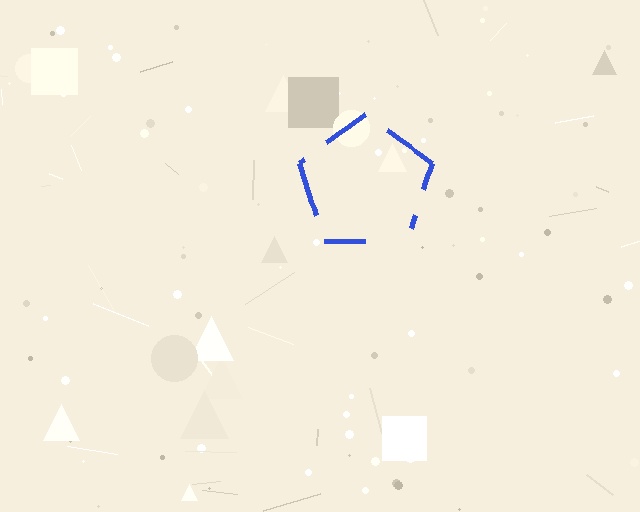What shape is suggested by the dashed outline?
The dashed outline suggests a pentagon.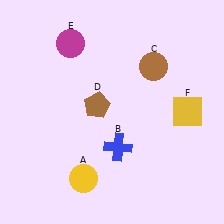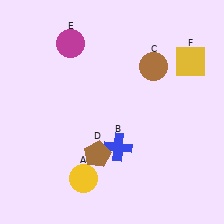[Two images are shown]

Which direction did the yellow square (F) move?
The yellow square (F) moved up.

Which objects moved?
The objects that moved are: the brown pentagon (D), the yellow square (F).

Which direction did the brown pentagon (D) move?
The brown pentagon (D) moved down.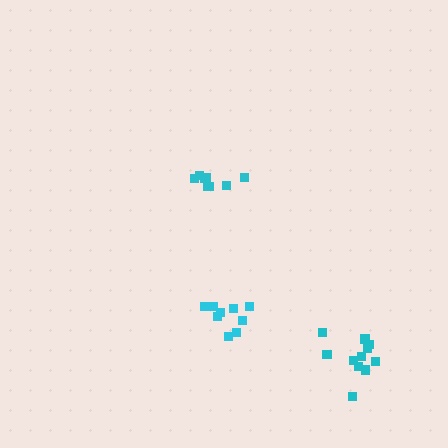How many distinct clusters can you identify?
There are 3 distinct clusters.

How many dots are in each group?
Group 1: 8 dots, Group 2: 9 dots, Group 3: 12 dots (29 total).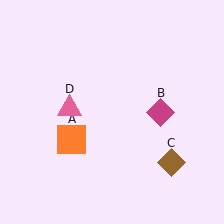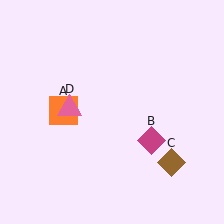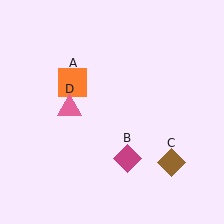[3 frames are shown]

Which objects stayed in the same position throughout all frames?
Brown diamond (object C) and pink triangle (object D) remained stationary.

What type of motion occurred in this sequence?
The orange square (object A), magenta diamond (object B) rotated clockwise around the center of the scene.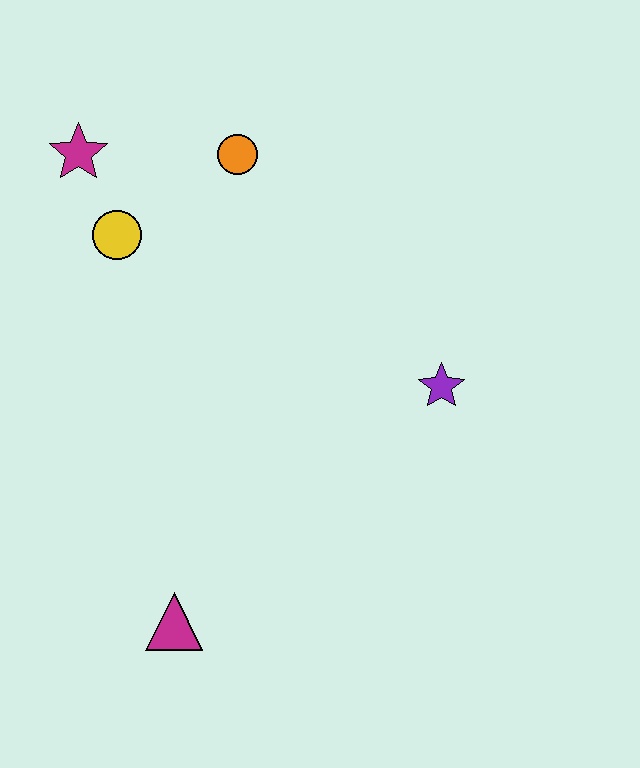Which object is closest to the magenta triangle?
The purple star is closest to the magenta triangle.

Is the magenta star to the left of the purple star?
Yes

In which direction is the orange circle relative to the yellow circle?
The orange circle is to the right of the yellow circle.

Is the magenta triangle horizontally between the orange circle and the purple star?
No